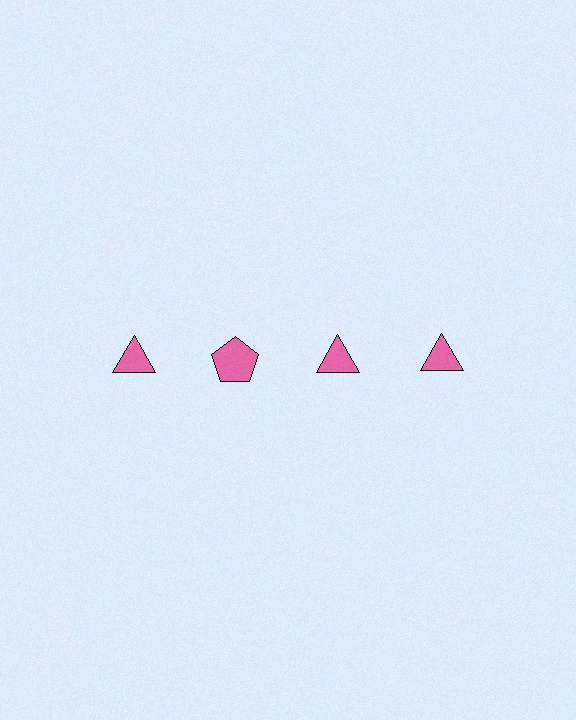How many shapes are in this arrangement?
There are 4 shapes arranged in a grid pattern.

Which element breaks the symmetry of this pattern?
The pink pentagon in the top row, second from left column breaks the symmetry. All other shapes are pink triangles.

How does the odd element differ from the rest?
It has a different shape: pentagon instead of triangle.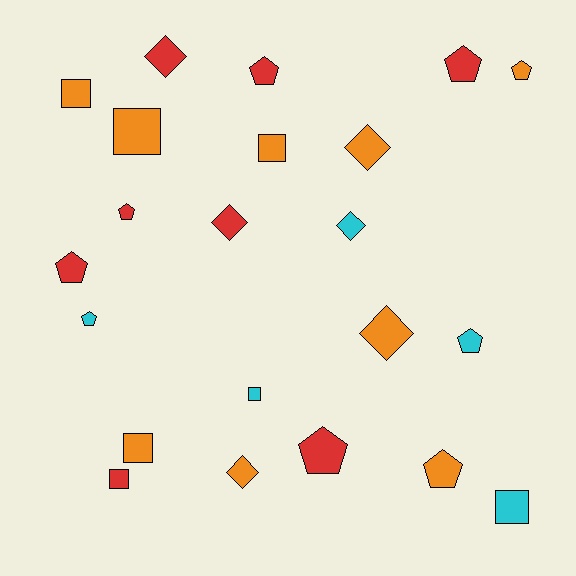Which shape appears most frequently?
Pentagon, with 9 objects.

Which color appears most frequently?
Orange, with 9 objects.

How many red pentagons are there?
There are 5 red pentagons.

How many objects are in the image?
There are 22 objects.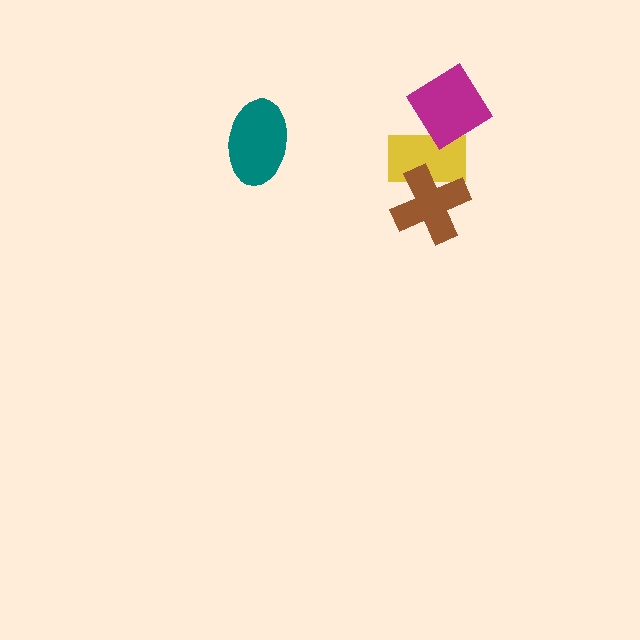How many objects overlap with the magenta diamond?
1 object overlaps with the magenta diamond.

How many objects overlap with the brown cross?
1 object overlaps with the brown cross.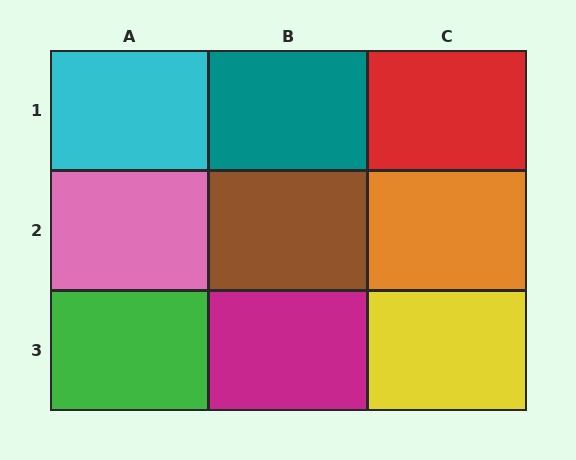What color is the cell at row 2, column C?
Orange.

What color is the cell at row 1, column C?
Red.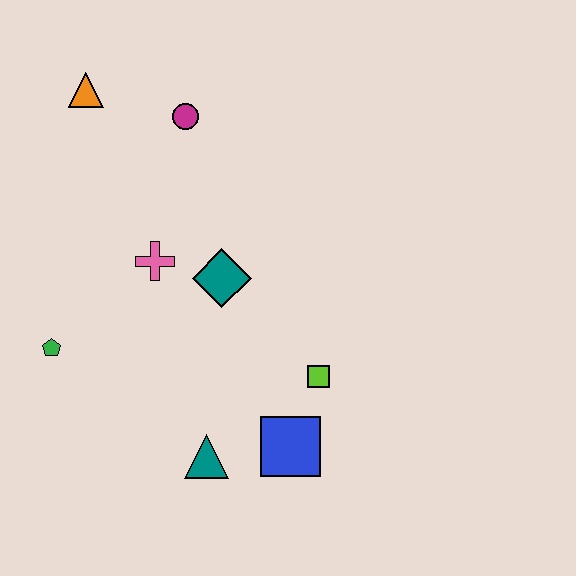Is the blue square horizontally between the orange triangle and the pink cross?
No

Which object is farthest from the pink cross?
The blue square is farthest from the pink cross.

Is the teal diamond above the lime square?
Yes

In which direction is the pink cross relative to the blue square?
The pink cross is above the blue square.